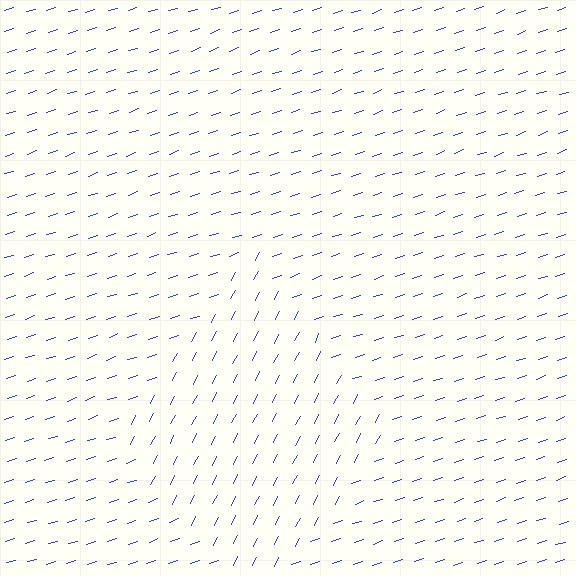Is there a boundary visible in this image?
Yes, there is a texture boundary formed by a change in line orientation.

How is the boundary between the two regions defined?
The boundary is defined purely by a change in line orientation (approximately 45 degrees difference). All lines are the same color and thickness.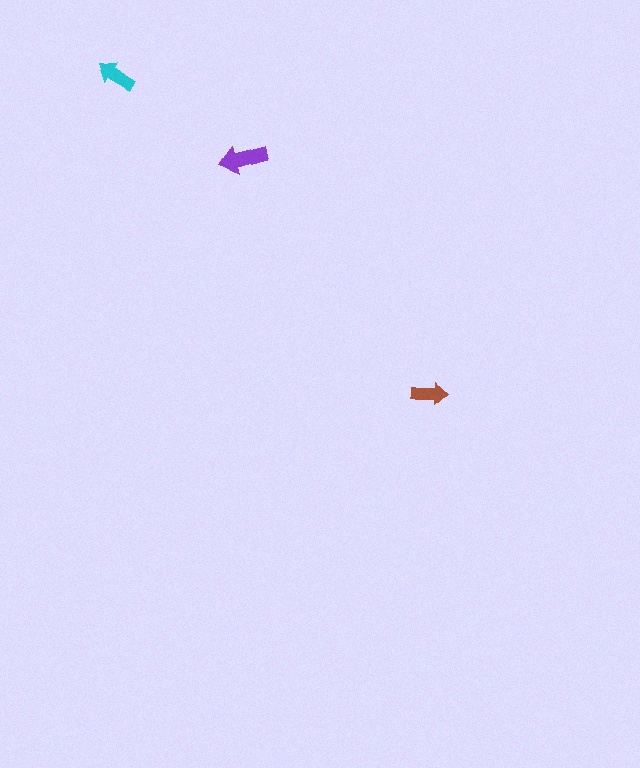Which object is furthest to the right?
The brown arrow is rightmost.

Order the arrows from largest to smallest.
the purple one, the cyan one, the brown one.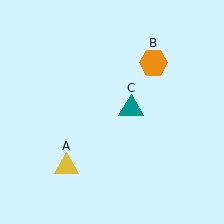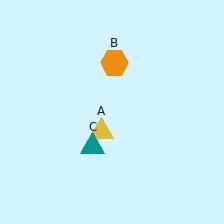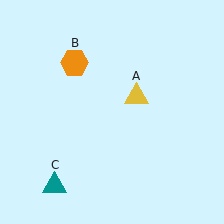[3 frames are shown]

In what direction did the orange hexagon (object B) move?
The orange hexagon (object B) moved left.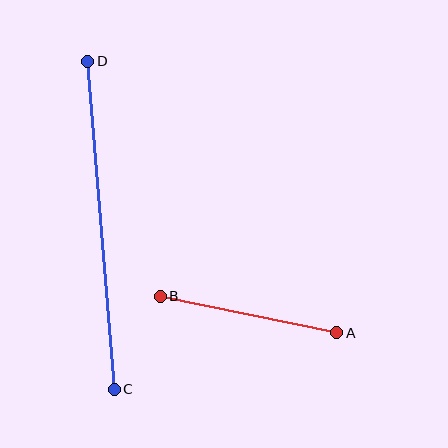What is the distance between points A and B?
The distance is approximately 180 pixels.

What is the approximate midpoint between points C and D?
The midpoint is at approximately (101, 225) pixels.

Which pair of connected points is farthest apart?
Points C and D are farthest apart.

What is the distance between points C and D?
The distance is approximately 329 pixels.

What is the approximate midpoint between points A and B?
The midpoint is at approximately (249, 315) pixels.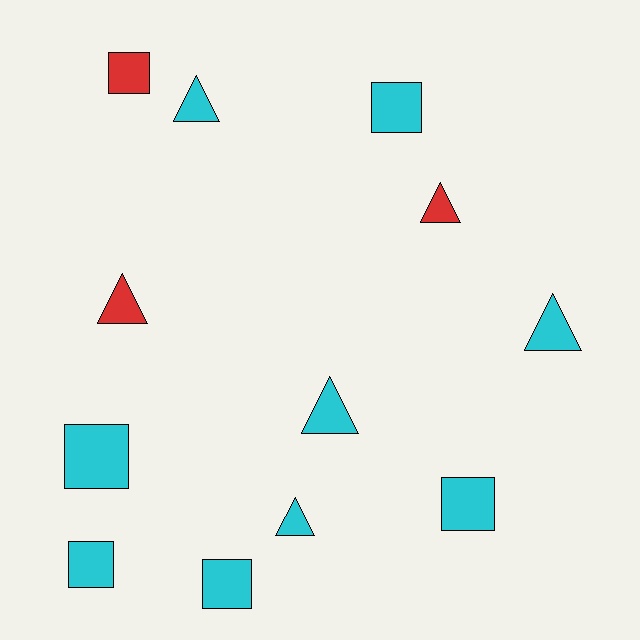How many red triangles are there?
There are 2 red triangles.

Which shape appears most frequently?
Triangle, with 6 objects.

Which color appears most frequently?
Cyan, with 9 objects.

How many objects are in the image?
There are 12 objects.